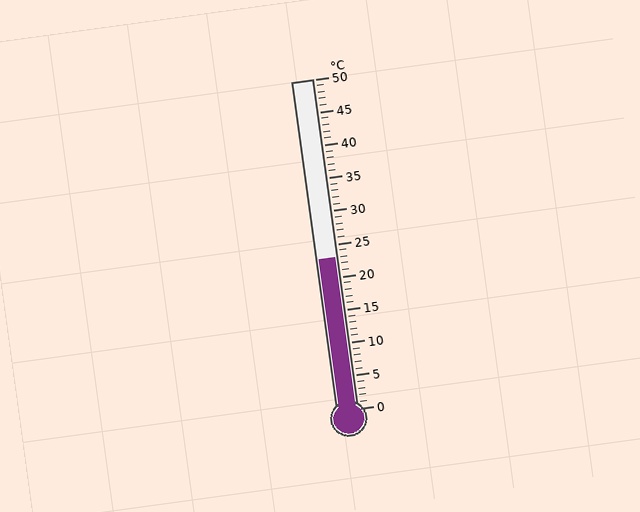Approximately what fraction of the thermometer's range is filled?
The thermometer is filled to approximately 45% of its range.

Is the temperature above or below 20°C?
The temperature is above 20°C.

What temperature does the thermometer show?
The thermometer shows approximately 23°C.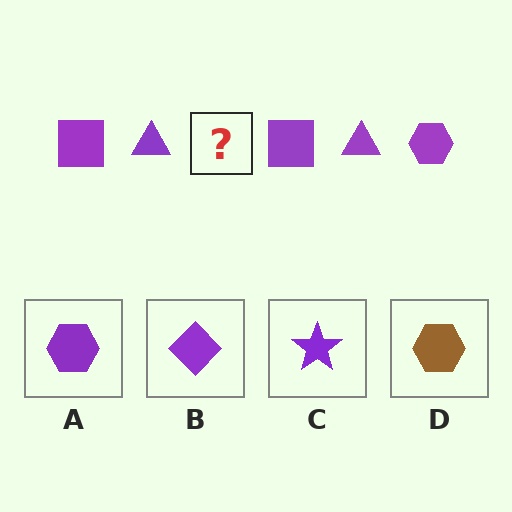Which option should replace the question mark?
Option A.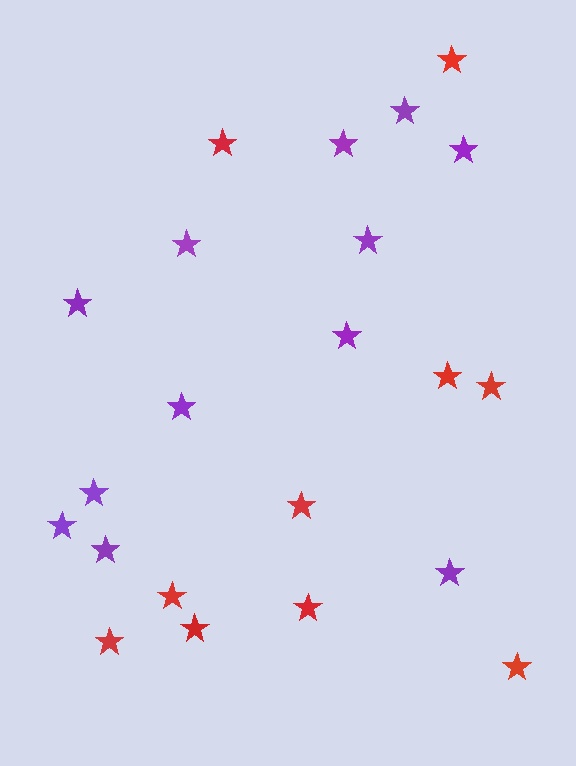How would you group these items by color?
There are 2 groups: one group of purple stars (12) and one group of red stars (10).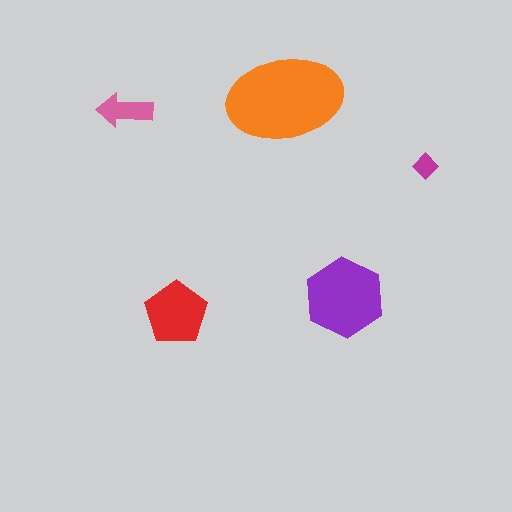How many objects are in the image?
There are 5 objects in the image.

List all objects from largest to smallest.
The orange ellipse, the purple hexagon, the red pentagon, the pink arrow, the magenta diamond.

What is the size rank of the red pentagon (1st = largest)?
3rd.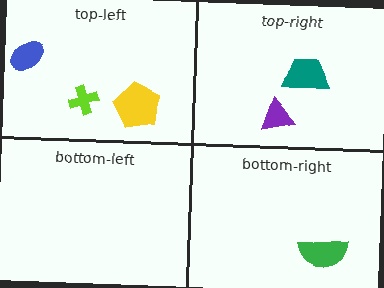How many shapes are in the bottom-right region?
1.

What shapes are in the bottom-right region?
The green semicircle.